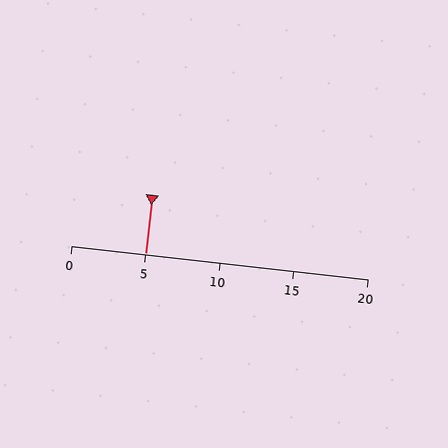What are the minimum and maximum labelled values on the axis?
The axis runs from 0 to 20.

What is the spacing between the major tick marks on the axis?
The major ticks are spaced 5 apart.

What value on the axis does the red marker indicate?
The marker indicates approximately 5.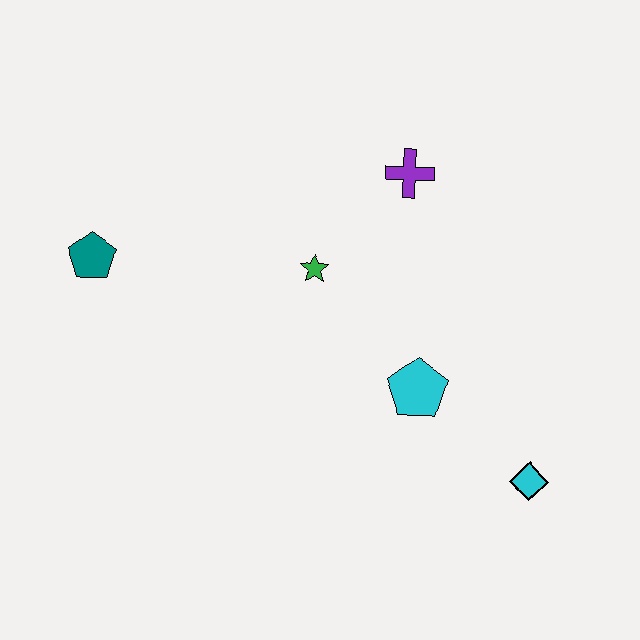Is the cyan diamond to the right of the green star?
Yes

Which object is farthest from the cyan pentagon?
The teal pentagon is farthest from the cyan pentagon.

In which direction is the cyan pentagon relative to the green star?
The cyan pentagon is below the green star.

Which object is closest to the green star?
The purple cross is closest to the green star.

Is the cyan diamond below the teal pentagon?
Yes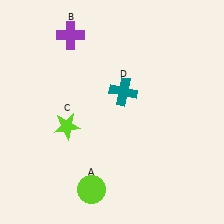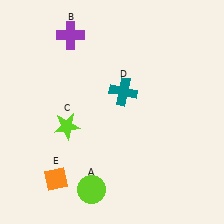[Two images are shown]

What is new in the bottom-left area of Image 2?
An orange diamond (E) was added in the bottom-left area of Image 2.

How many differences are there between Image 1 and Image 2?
There is 1 difference between the two images.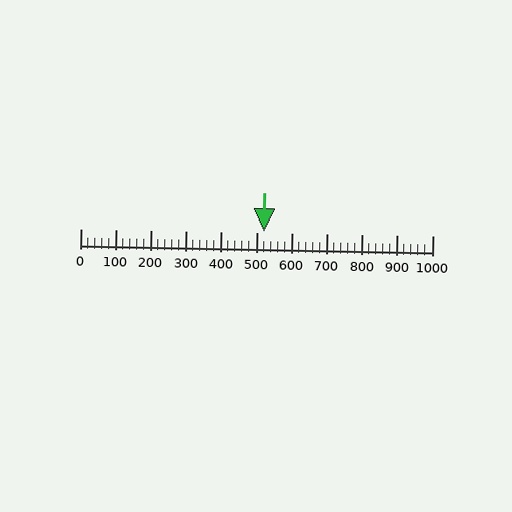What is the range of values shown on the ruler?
The ruler shows values from 0 to 1000.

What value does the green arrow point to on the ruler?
The green arrow points to approximately 520.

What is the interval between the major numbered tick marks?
The major tick marks are spaced 100 units apart.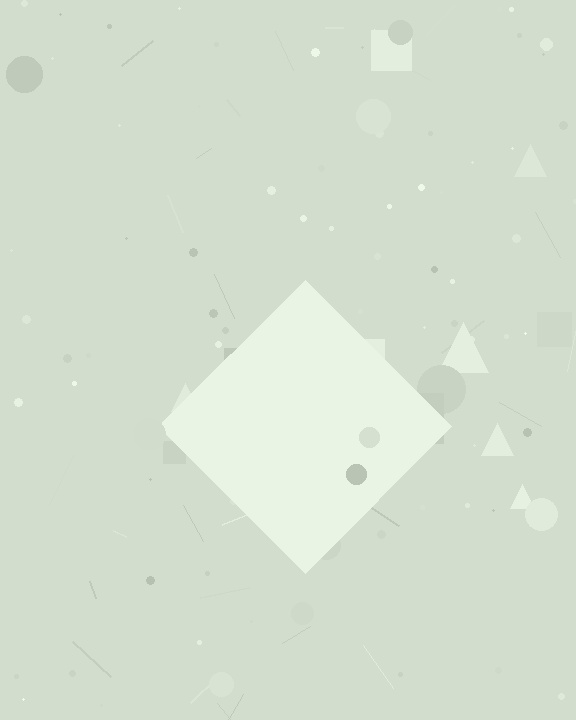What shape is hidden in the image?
A diamond is hidden in the image.